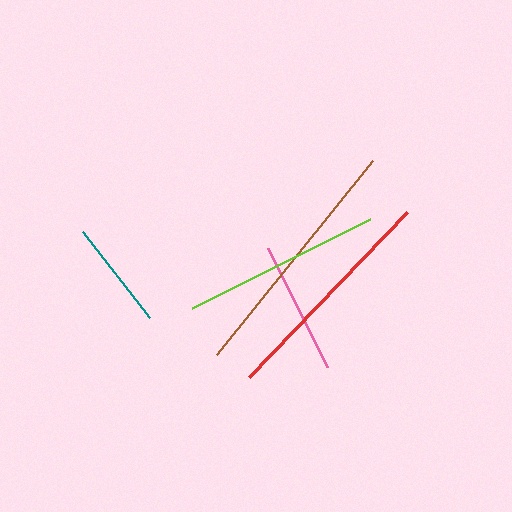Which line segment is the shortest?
The teal line is the shortest at approximately 109 pixels.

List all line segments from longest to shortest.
From longest to shortest: brown, red, lime, pink, teal.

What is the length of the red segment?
The red segment is approximately 229 pixels long.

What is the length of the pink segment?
The pink segment is approximately 133 pixels long.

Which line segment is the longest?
The brown line is the longest at approximately 249 pixels.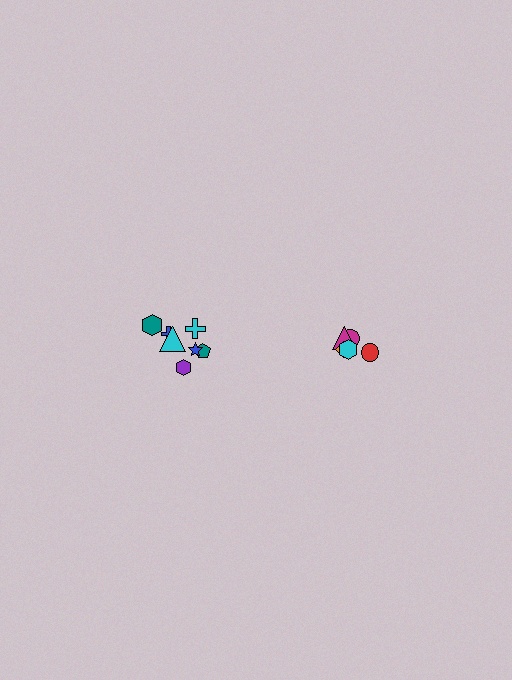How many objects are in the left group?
There are 7 objects.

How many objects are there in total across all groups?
There are 12 objects.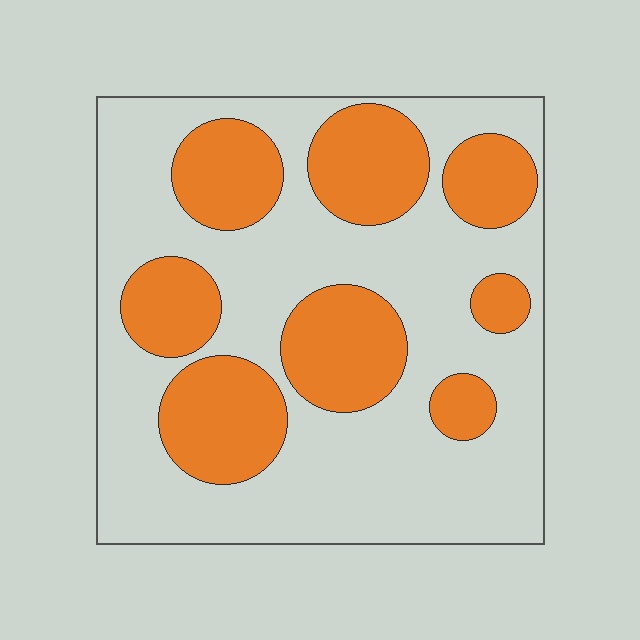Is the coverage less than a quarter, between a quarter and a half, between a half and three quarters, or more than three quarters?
Between a quarter and a half.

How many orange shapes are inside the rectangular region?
8.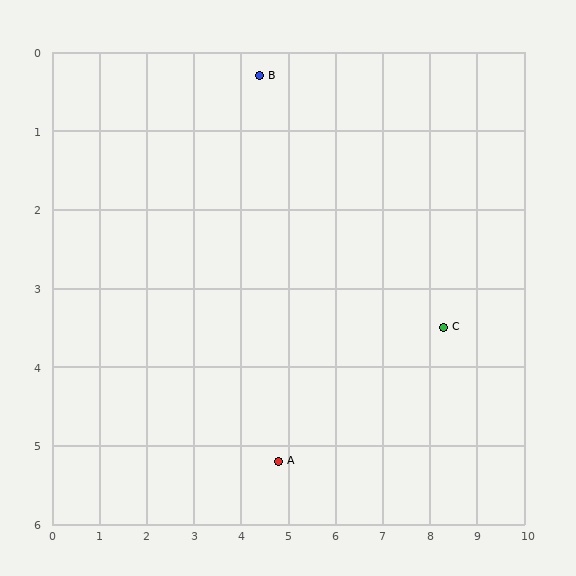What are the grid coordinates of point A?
Point A is at approximately (4.8, 5.2).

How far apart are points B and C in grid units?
Points B and C are about 5.0 grid units apart.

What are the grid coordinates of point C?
Point C is at approximately (8.3, 3.5).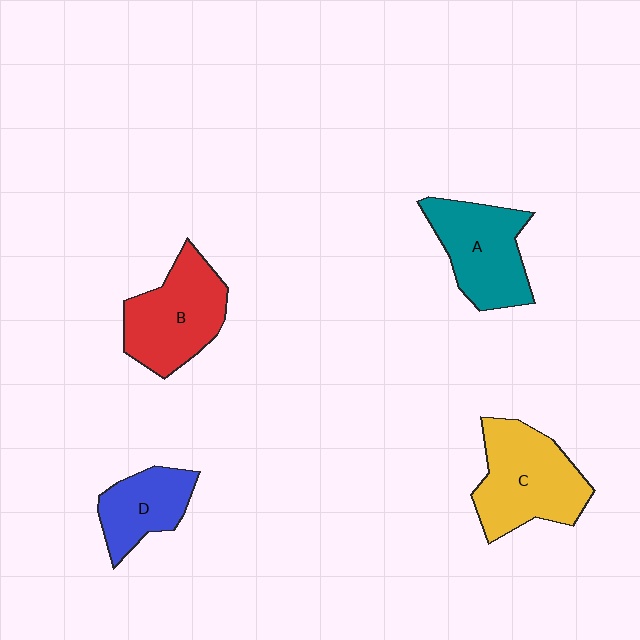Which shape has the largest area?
Shape C (yellow).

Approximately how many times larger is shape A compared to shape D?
Approximately 1.4 times.